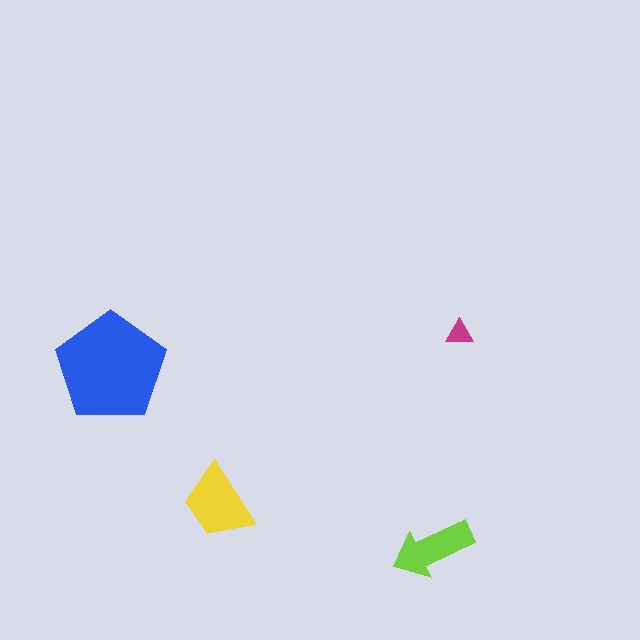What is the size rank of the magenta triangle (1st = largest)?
4th.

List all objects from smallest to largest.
The magenta triangle, the lime arrow, the yellow trapezoid, the blue pentagon.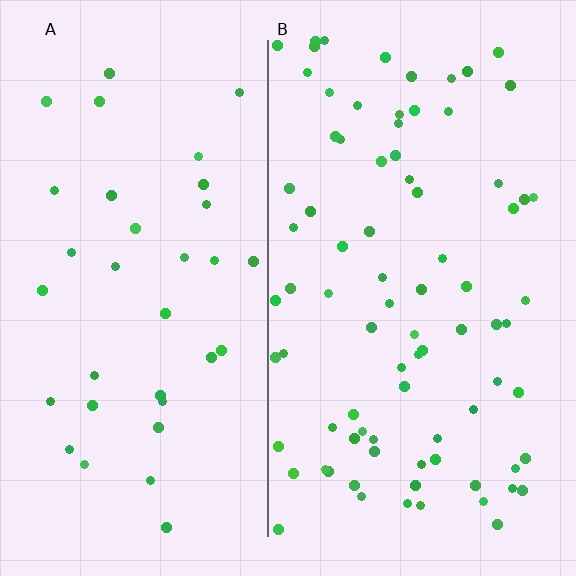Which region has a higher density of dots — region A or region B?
B (the right).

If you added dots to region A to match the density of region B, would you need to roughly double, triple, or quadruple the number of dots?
Approximately double.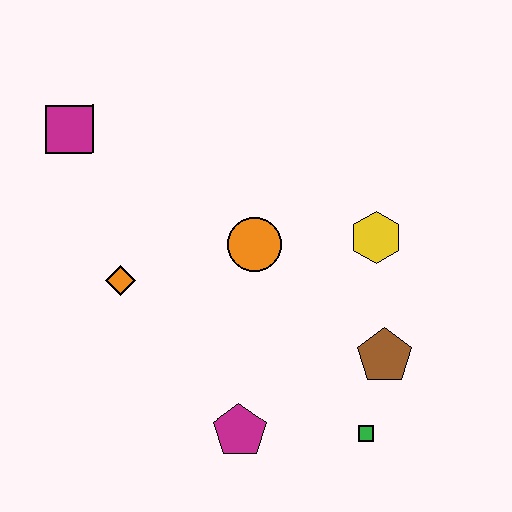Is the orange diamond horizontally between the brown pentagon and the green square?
No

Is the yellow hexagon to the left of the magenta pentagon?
No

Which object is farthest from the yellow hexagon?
The magenta square is farthest from the yellow hexagon.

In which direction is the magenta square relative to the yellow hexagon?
The magenta square is to the left of the yellow hexagon.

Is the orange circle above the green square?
Yes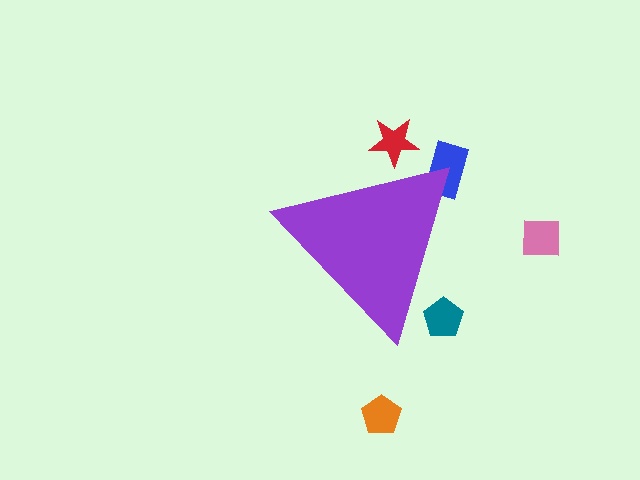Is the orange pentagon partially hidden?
No, the orange pentagon is fully visible.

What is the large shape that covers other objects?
A purple triangle.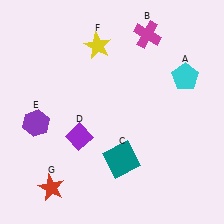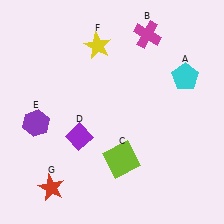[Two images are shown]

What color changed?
The square (C) changed from teal in Image 1 to lime in Image 2.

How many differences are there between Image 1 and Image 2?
There is 1 difference between the two images.